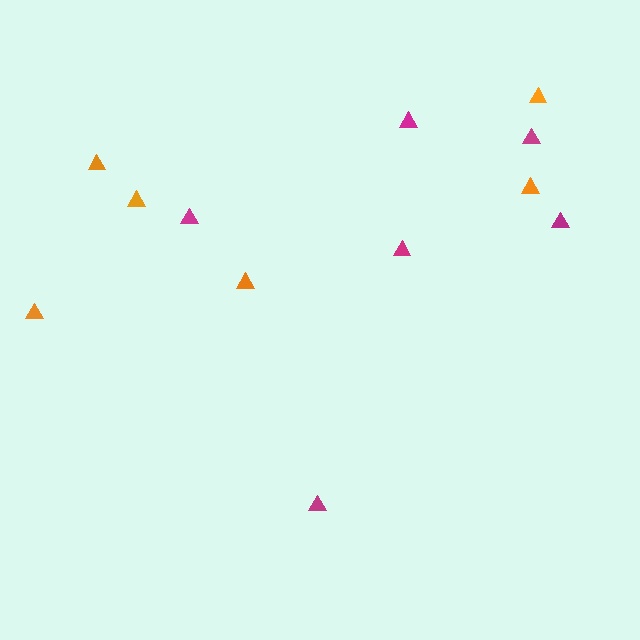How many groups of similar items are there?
There are 2 groups: one group of orange triangles (6) and one group of magenta triangles (6).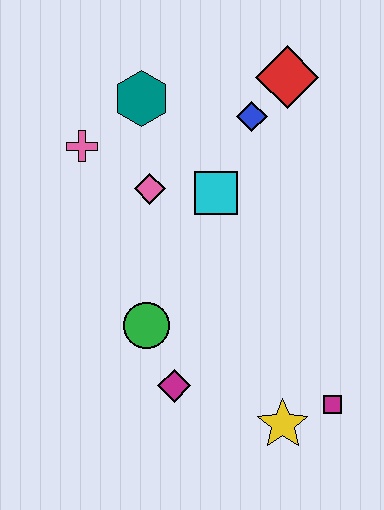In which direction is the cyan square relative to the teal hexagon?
The cyan square is below the teal hexagon.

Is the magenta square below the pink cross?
Yes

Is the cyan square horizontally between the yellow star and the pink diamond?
Yes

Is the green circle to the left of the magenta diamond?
Yes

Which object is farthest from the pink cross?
The magenta square is farthest from the pink cross.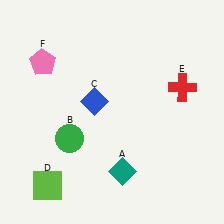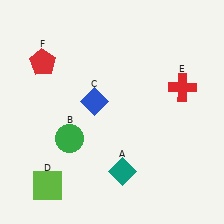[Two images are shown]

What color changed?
The pentagon (F) changed from pink in Image 1 to red in Image 2.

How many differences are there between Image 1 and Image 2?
There is 1 difference between the two images.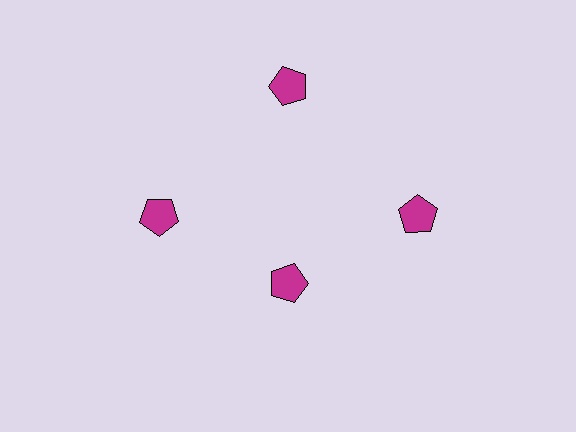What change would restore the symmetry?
The symmetry would be restored by moving it outward, back onto the ring so that all 4 pentagons sit at equal angles and equal distance from the center.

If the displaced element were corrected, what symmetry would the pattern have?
It would have 4-fold rotational symmetry — the pattern would map onto itself every 90 degrees.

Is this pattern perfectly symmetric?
No. The 4 magenta pentagons are arranged in a ring, but one element near the 6 o'clock position is pulled inward toward the center, breaking the 4-fold rotational symmetry.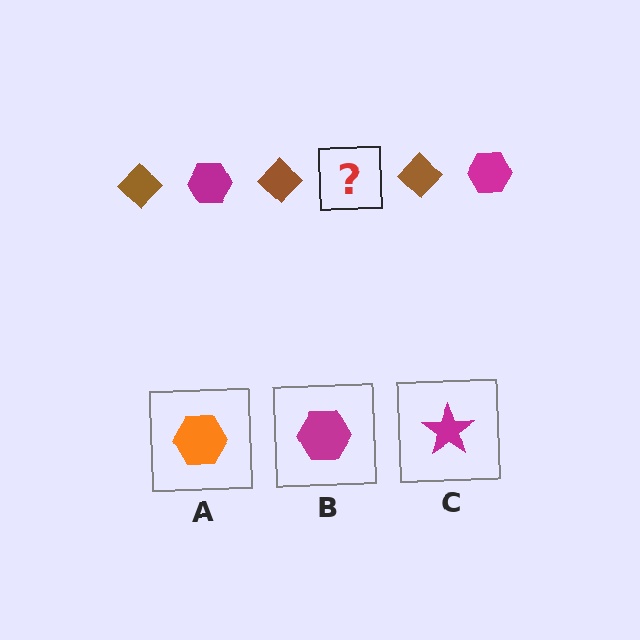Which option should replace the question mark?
Option B.